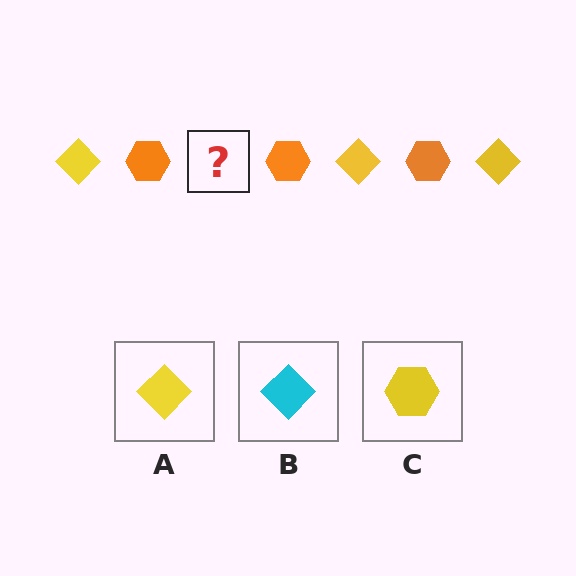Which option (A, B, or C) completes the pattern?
A.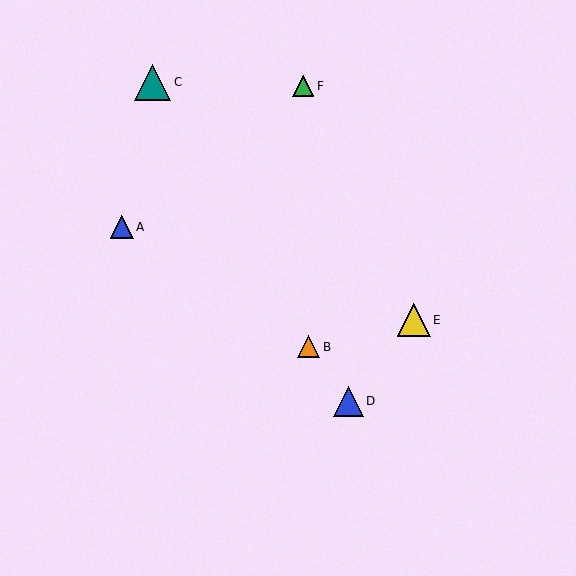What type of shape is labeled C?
Shape C is a teal triangle.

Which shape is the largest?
The teal triangle (labeled C) is the largest.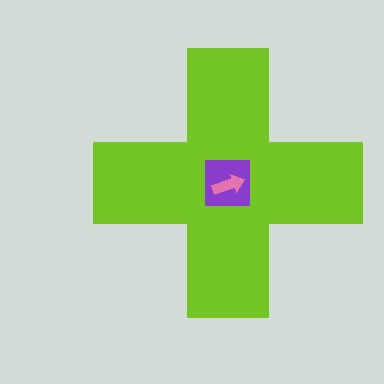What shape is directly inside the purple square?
The pink arrow.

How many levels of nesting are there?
3.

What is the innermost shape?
The pink arrow.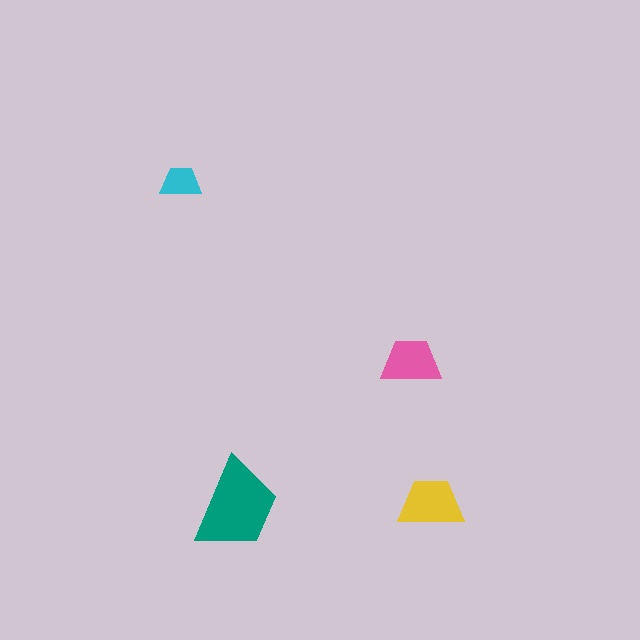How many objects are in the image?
There are 4 objects in the image.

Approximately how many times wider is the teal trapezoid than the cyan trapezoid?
About 2.5 times wider.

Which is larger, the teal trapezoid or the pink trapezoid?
The teal one.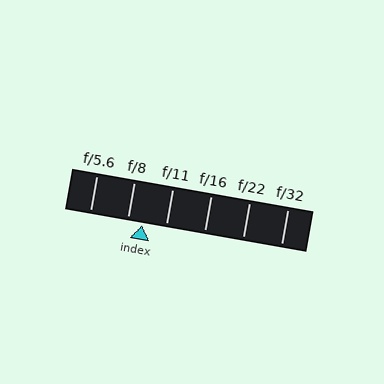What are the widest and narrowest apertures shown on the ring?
The widest aperture shown is f/5.6 and the narrowest is f/32.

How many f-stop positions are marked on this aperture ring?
There are 6 f-stop positions marked.